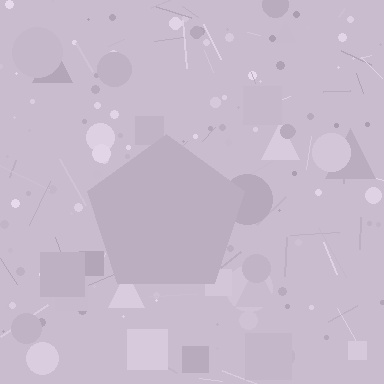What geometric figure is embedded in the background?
A pentagon is embedded in the background.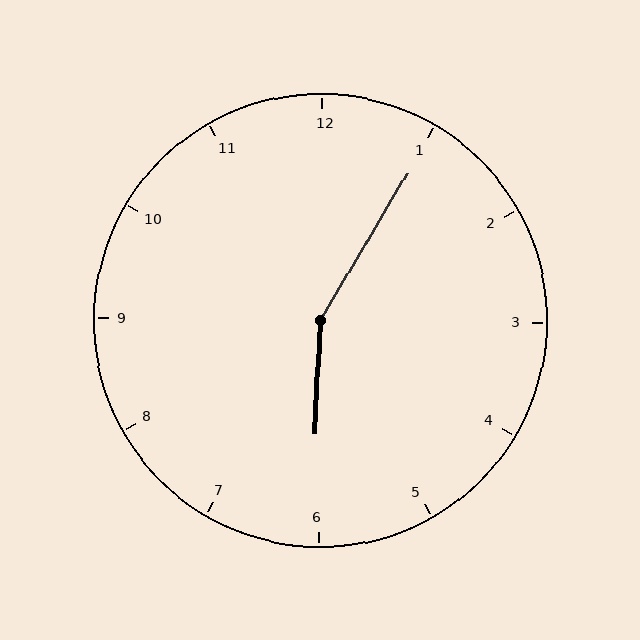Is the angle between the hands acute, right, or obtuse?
It is obtuse.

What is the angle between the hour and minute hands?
Approximately 152 degrees.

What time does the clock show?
6:05.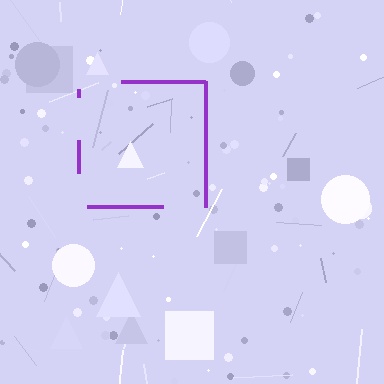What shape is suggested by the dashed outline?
The dashed outline suggests a square.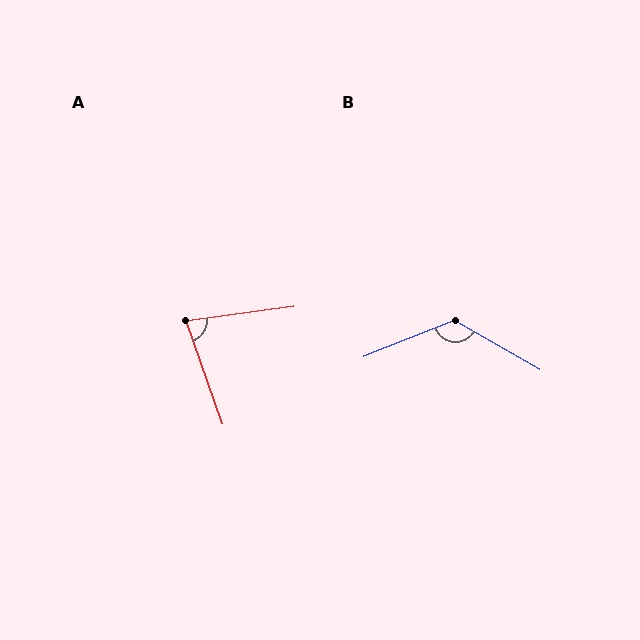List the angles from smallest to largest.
A (78°), B (128°).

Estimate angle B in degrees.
Approximately 128 degrees.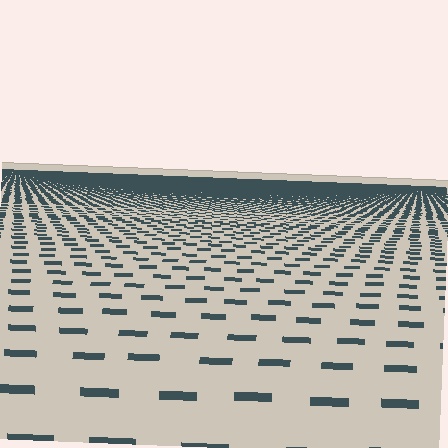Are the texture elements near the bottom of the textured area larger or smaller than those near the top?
Larger. Near the bottom, elements are closer to the viewer and appear at a bigger on-screen size.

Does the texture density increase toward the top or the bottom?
Density increases toward the top.